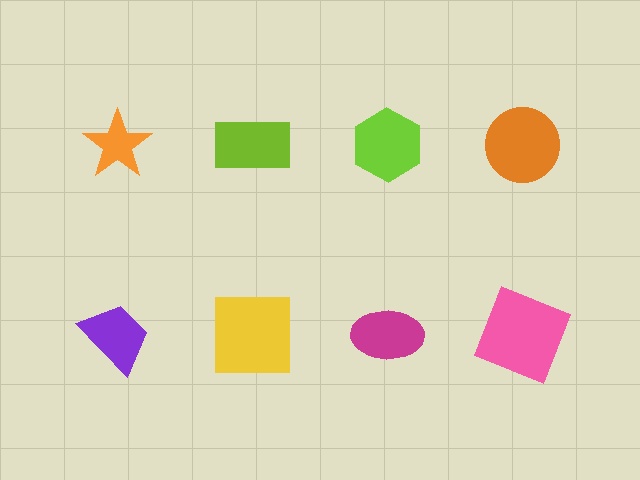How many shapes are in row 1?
4 shapes.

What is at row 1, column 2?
A lime rectangle.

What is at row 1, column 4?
An orange circle.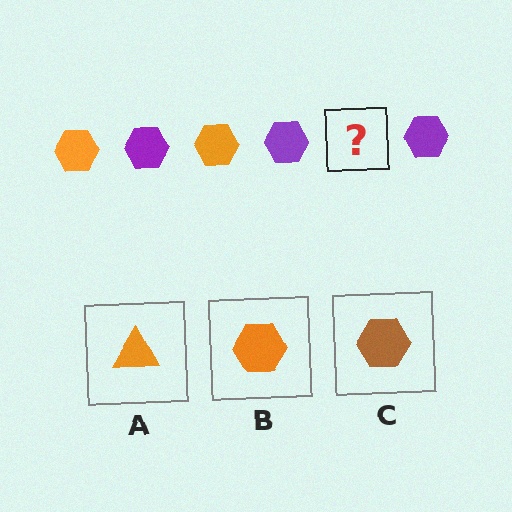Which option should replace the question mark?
Option B.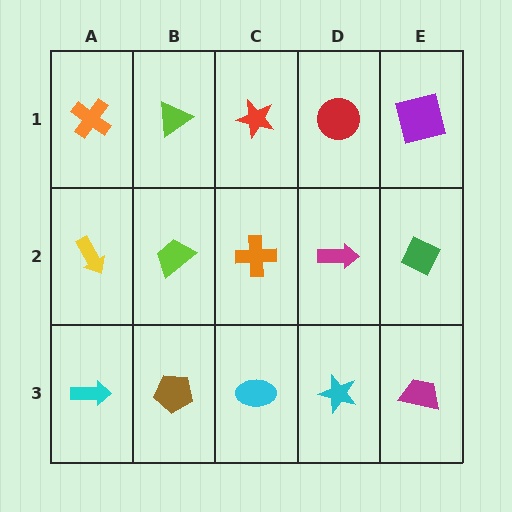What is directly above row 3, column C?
An orange cross.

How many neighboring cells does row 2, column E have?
3.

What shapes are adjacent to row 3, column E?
A green diamond (row 2, column E), a cyan star (row 3, column D).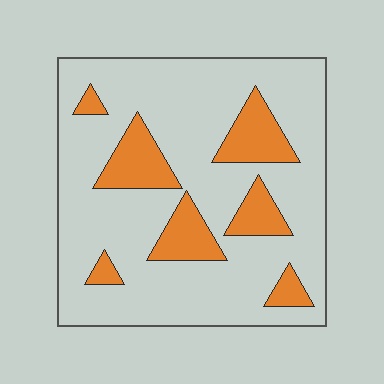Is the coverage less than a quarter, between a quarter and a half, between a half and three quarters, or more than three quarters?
Less than a quarter.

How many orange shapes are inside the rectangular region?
7.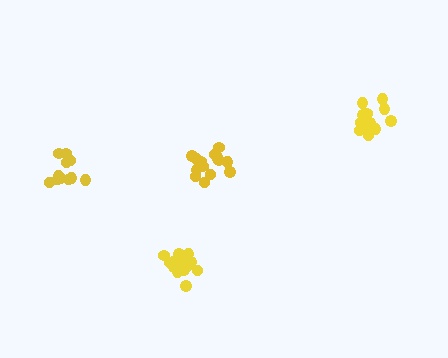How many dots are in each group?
Group 1: 17 dots, Group 2: 12 dots, Group 3: 15 dots, Group 4: 15 dots (59 total).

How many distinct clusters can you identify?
There are 4 distinct clusters.